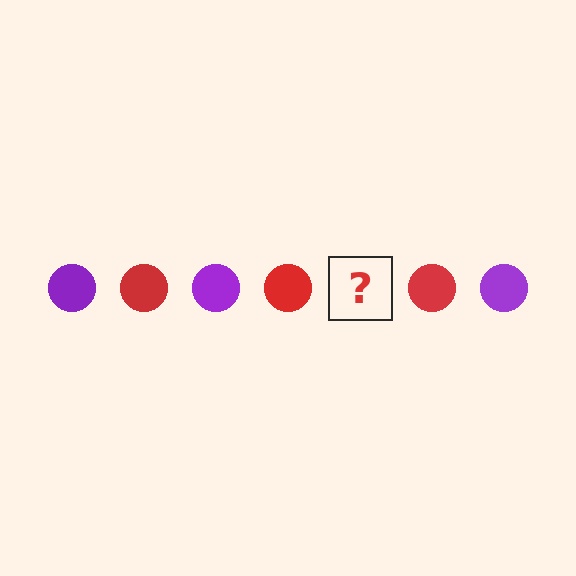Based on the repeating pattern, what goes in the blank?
The blank should be a purple circle.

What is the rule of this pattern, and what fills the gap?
The rule is that the pattern cycles through purple, red circles. The gap should be filled with a purple circle.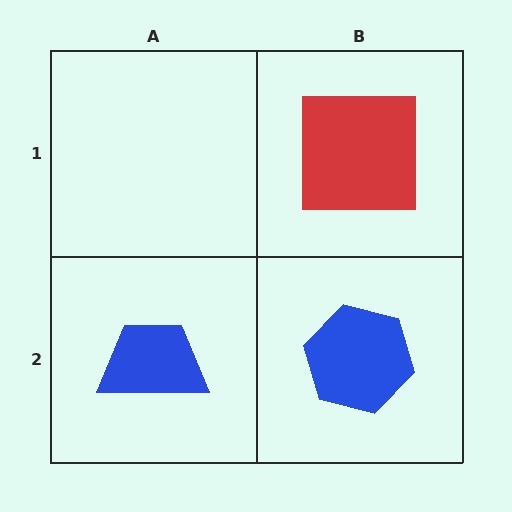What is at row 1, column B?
A red square.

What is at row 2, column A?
A blue trapezoid.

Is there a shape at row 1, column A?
No, that cell is empty.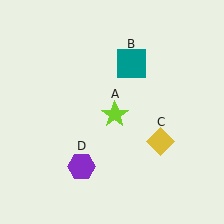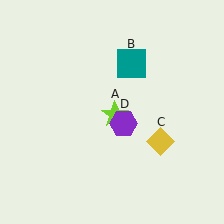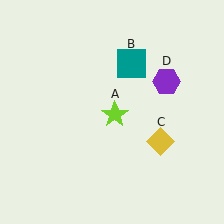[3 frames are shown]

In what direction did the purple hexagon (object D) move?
The purple hexagon (object D) moved up and to the right.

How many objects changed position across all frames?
1 object changed position: purple hexagon (object D).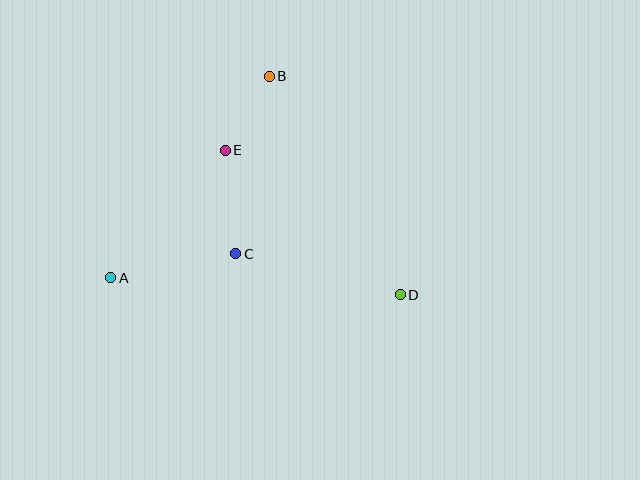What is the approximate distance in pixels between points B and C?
The distance between B and C is approximately 180 pixels.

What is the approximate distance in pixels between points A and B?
The distance between A and B is approximately 256 pixels.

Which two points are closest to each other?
Points B and E are closest to each other.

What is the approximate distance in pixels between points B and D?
The distance between B and D is approximately 255 pixels.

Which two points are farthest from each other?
Points A and D are farthest from each other.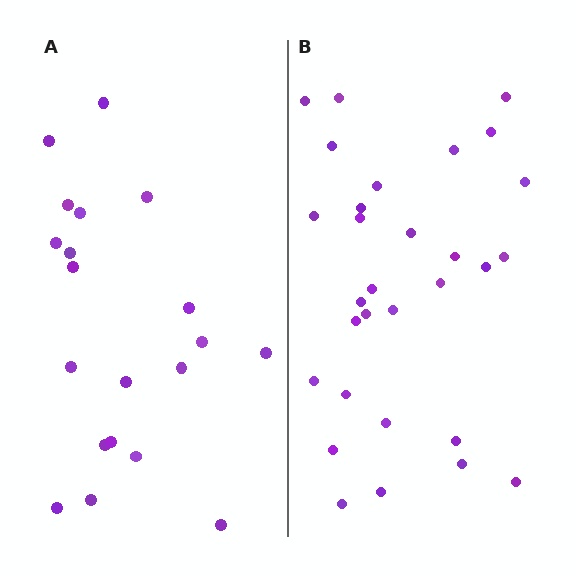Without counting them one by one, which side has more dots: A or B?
Region B (the right region) has more dots.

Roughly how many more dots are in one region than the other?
Region B has roughly 10 or so more dots than region A.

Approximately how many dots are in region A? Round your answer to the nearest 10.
About 20 dots.